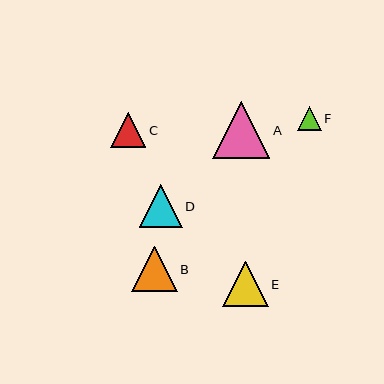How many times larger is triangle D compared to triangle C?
Triangle D is approximately 1.2 times the size of triangle C.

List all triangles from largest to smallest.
From largest to smallest: A, E, B, D, C, F.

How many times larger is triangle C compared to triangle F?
Triangle C is approximately 1.5 times the size of triangle F.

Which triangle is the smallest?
Triangle F is the smallest with a size of approximately 24 pixels.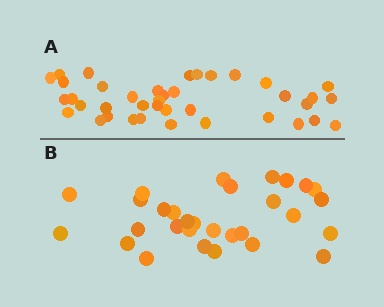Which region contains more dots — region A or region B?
Region A (the top region) has more dots.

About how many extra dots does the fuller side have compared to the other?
Region A has roughly 8 or so more dots than region B.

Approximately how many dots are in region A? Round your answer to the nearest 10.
About 40 dots. (The exact count is 39, which rounds to 40.)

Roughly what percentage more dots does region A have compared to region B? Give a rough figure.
About 30% more.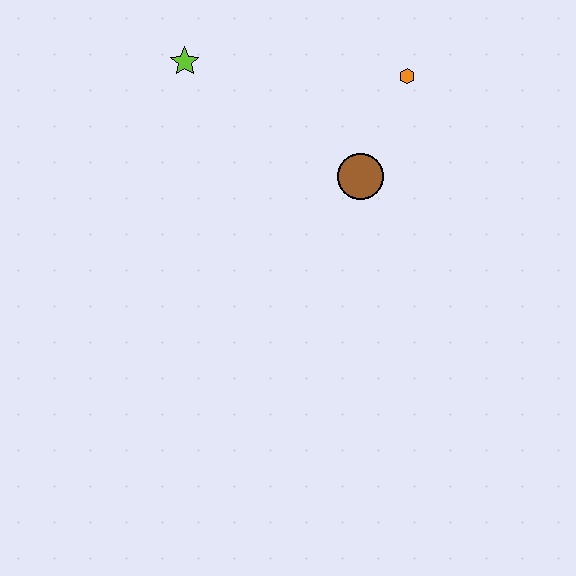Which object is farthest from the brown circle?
The lime star is farthest from the brown circle.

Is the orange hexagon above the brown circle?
Yes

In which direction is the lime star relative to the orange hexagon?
The lime star is to the left of the orange hexagon.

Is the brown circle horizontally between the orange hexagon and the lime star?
Yes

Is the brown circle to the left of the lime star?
No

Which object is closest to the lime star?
The brown circle is closest to the lime star.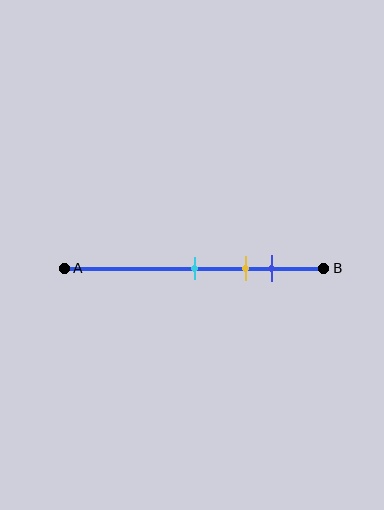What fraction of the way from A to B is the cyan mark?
The cyan mark is approximately 50% (0.5) of the way from A to B.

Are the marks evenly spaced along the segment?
Yes, the marks are approximately evenly spaced.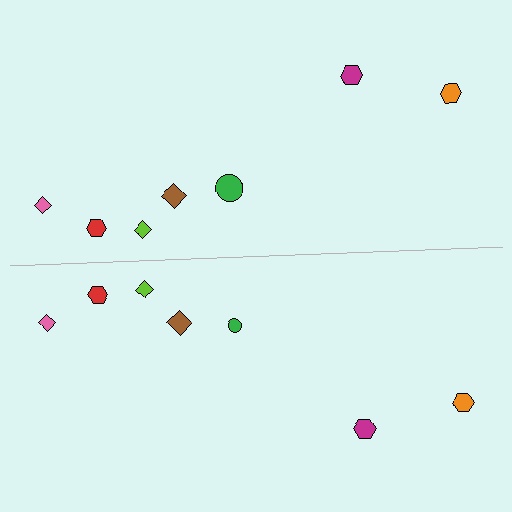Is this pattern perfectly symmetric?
No, the pattern is not perfectly symmetric. The green circle on the bottom side has a different size than its mirror counterpart.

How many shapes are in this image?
There are 14 shapes in this image.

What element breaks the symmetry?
The green circle on the bottom side has a different size than its mirror counterpart.